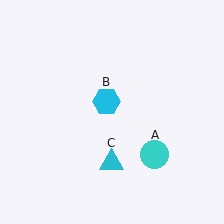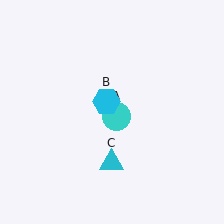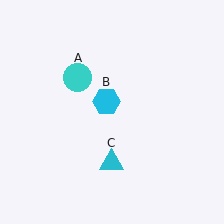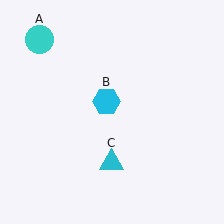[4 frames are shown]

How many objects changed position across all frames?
1 object changed position: cyan circle (object A).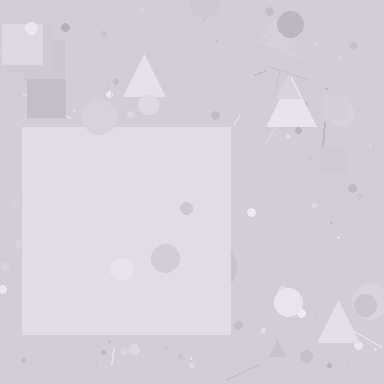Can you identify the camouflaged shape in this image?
The camouflaged shape is a square.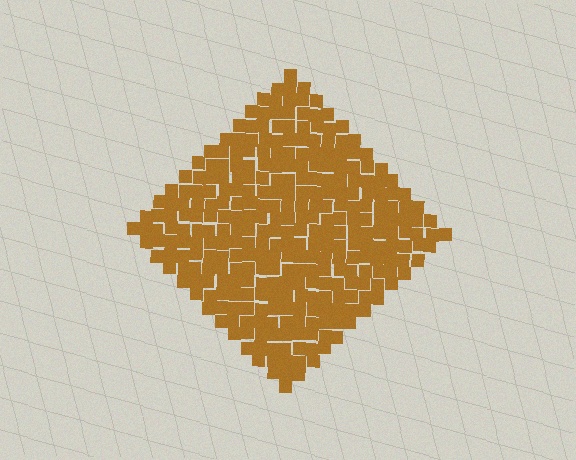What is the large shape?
The large shape is a diamond.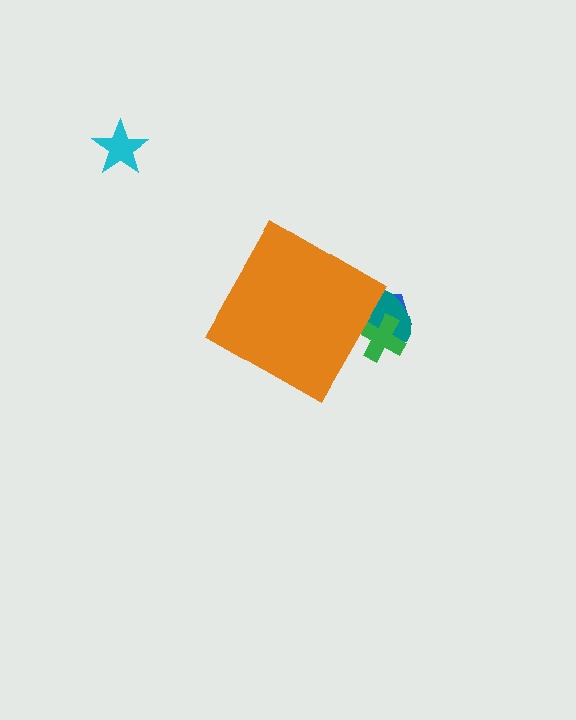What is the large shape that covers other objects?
An orange diamond.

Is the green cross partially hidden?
Yes, the green cross is partially hidden behind the orange diamond.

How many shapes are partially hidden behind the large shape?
3 shapes are partially hidden.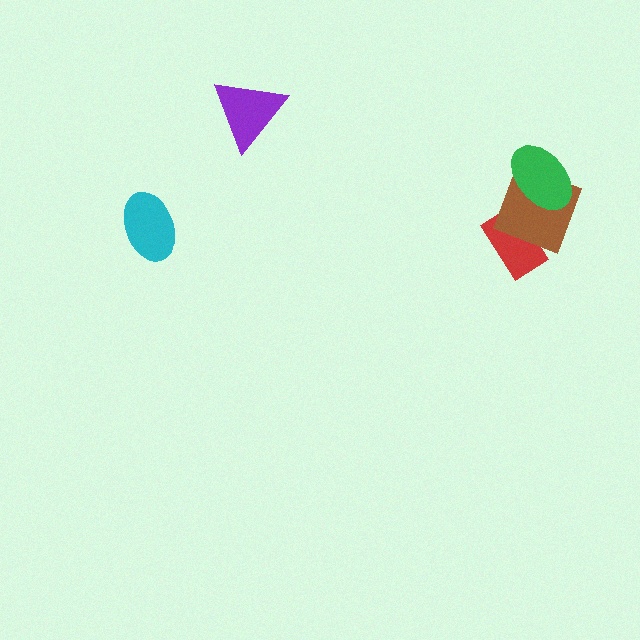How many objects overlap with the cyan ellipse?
0 objects overlap with the cyan ellipse.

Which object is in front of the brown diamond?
The green ellipse is in front of the brown diamond.